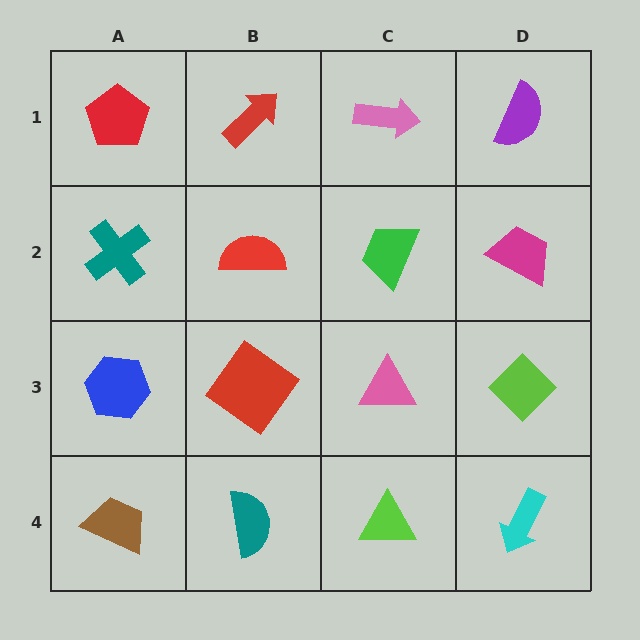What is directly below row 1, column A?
A teal cross.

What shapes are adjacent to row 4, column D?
A lime diamond (row 3, column D), a lime triangle (row 4, column C).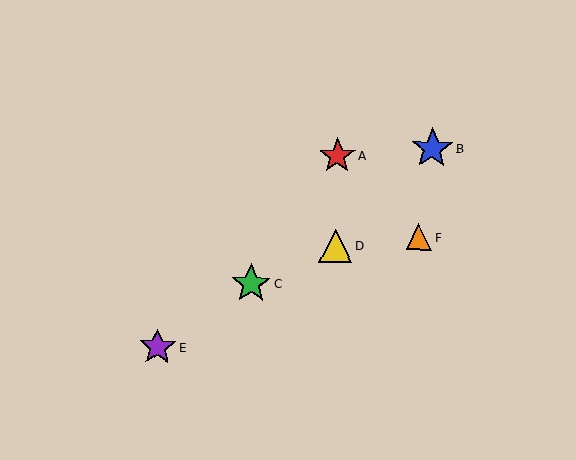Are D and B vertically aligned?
No, D is at x≈336 and B is at x≈432.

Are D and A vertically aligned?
Yes, both are at x≈336.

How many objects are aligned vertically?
2 objects (A, D) are aligned vertically.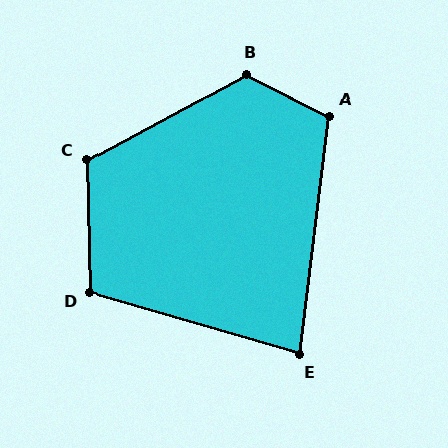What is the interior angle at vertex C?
Approximately 117 degrees (obtuse).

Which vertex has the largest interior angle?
B, at approximately 125 degrees.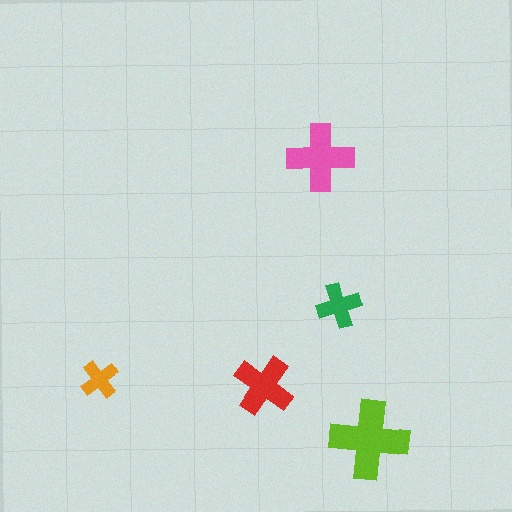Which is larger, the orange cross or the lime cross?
The lime one.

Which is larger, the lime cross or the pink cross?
The lime one.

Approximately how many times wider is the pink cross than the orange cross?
About 2 times wider.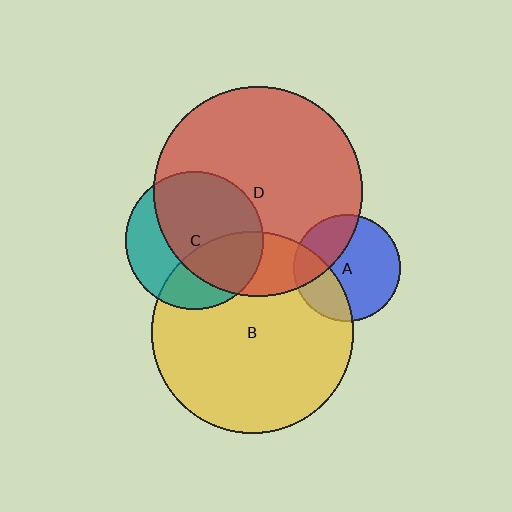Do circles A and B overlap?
Yes.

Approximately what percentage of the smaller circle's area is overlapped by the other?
Approximately 30%.